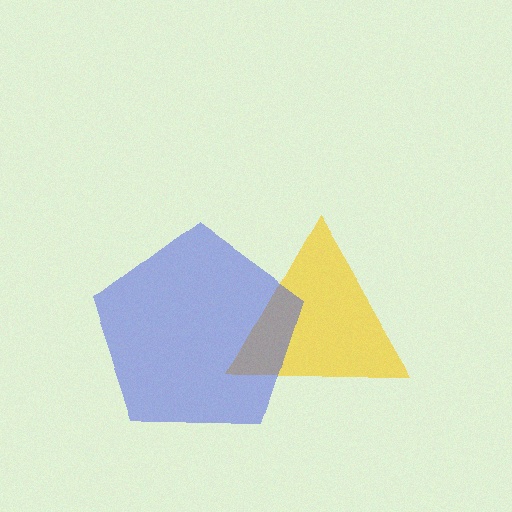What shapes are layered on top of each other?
The layered shapes are: a yellow triangle, a blue pentagon.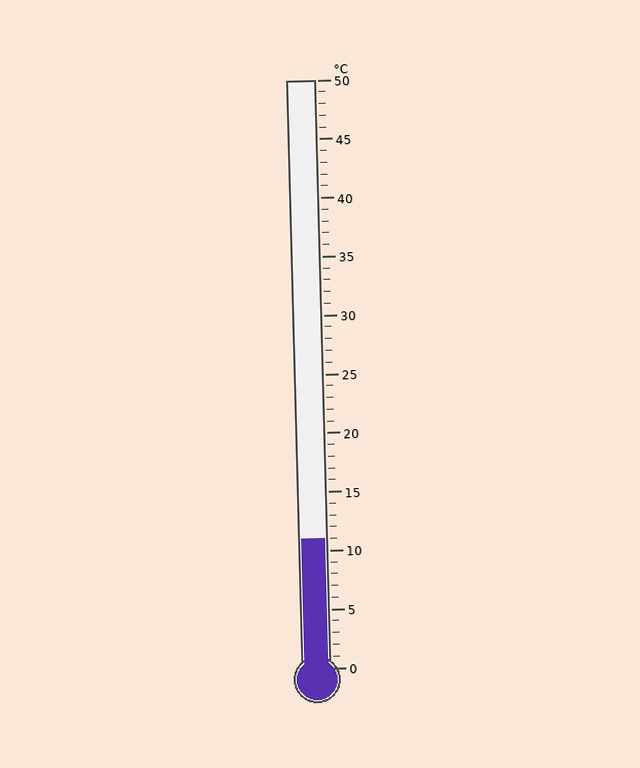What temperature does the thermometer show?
The thermometer shows approximately 11°C.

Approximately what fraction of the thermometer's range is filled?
The thermometer is filled to approximately 20% of its range.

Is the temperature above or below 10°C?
The temperature is above 10°C.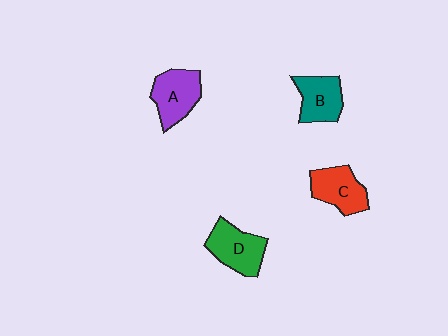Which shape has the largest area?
Shape D (green).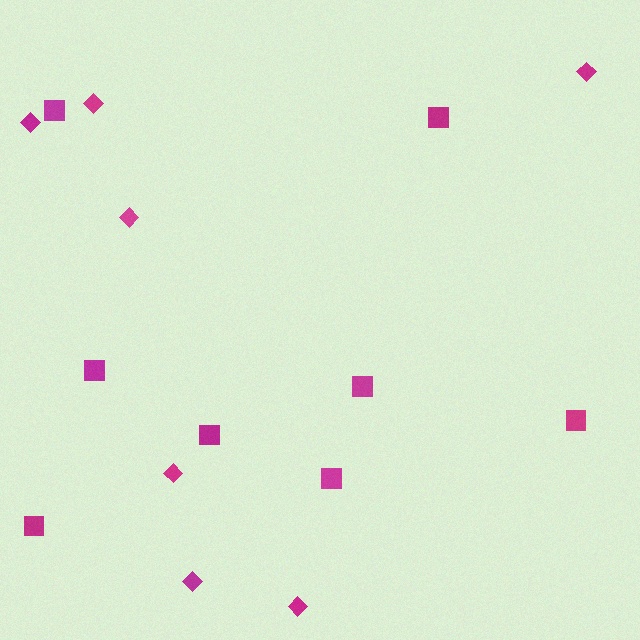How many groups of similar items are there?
There are 2 groups: one group of diamonds (7) and one group of squares (8).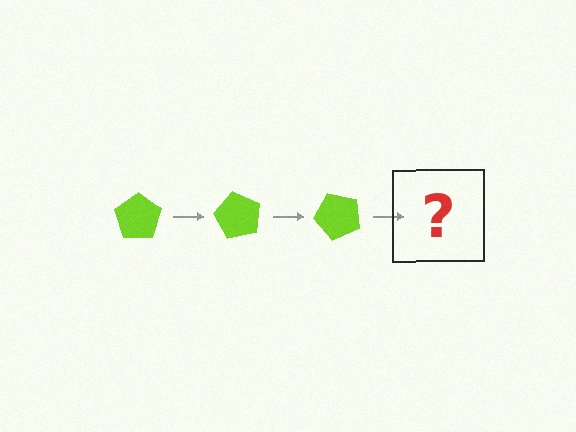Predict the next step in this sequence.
The next step is a lime pentagon rotated 180 degrees.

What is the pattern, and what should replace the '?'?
The pattern is that the pentagon rotates 60 degrees each step. The '?' should be a lime pentagon rotated 180 degrees.